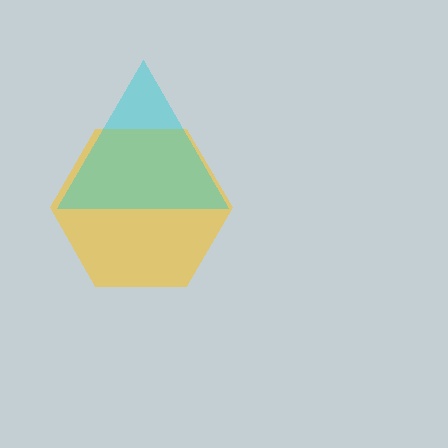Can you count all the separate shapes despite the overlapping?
Yes, there are 2 separate shapes.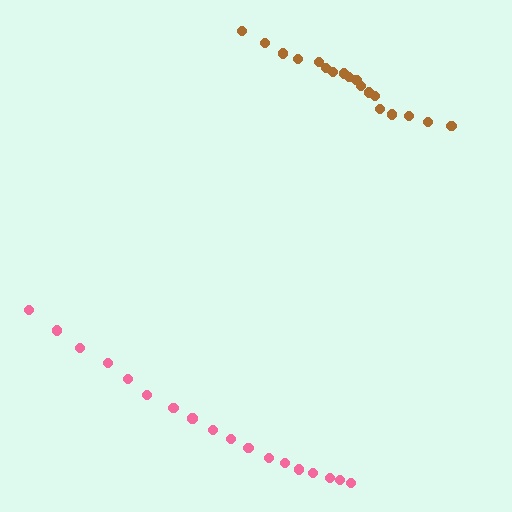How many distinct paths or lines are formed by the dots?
There are 2 distinct paths.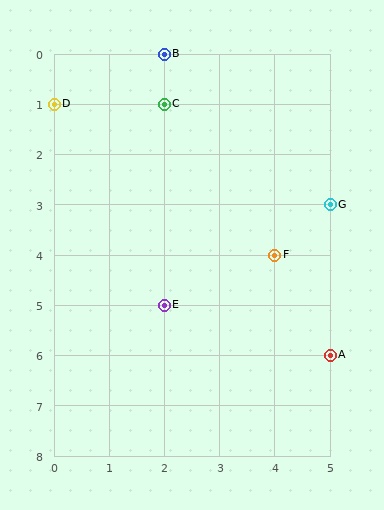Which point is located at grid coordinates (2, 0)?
Point B is at (2, 0).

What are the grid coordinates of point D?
Point D is at grid coordinates (0, 1).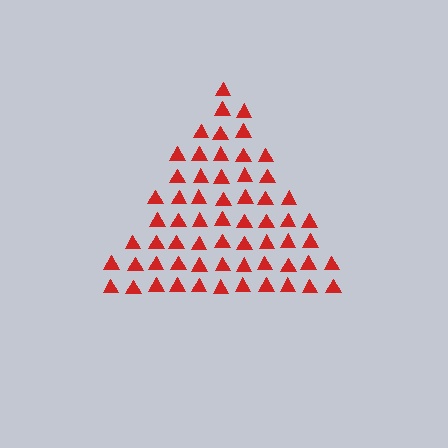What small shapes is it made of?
It is made of small triangles.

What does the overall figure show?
The overall figure shows a triangle.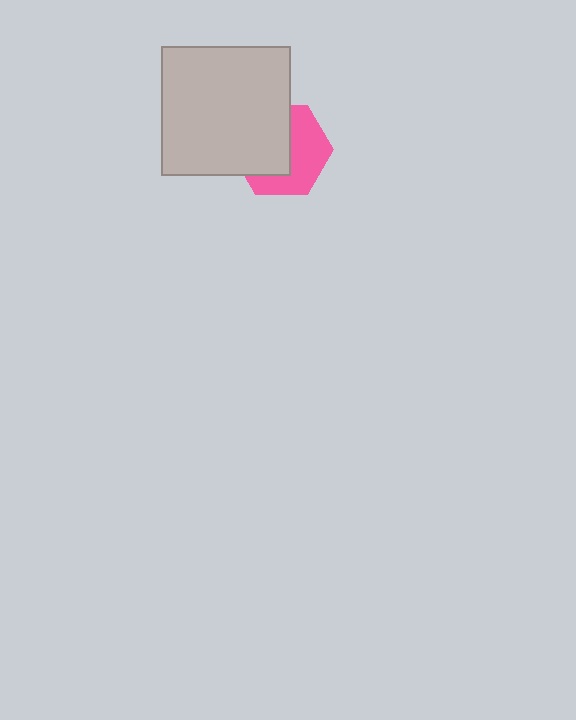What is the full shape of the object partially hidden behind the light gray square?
The partially hidden object is a pink hexagon.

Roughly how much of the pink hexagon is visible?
About half of it is visible (roughly 49%).